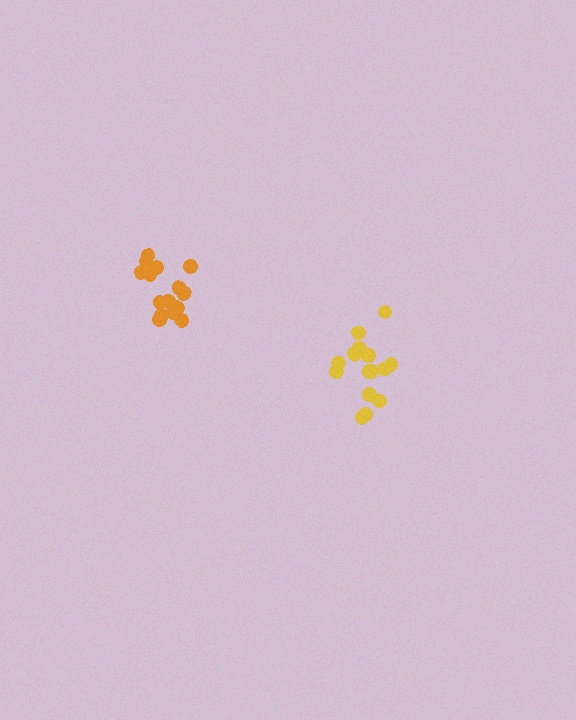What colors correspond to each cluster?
The clusters are colored: yellow, orange.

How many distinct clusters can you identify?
There are 2 distinct clusters.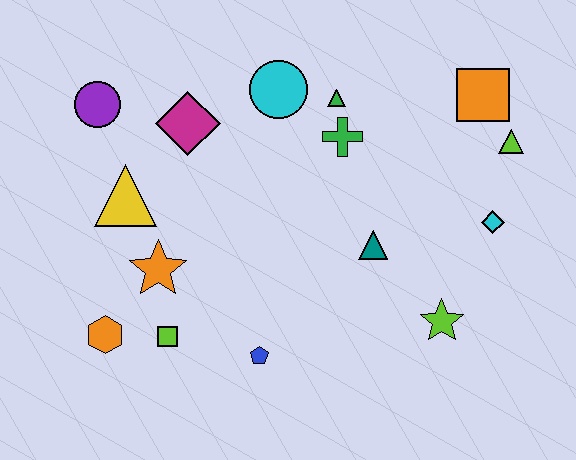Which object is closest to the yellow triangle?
The orange star is closest to the yellow triangle.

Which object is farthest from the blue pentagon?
The orange square is farthest from the blue pentagon.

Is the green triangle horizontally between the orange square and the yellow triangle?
Yes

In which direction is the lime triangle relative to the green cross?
The lime triangle is to the right of the green cross.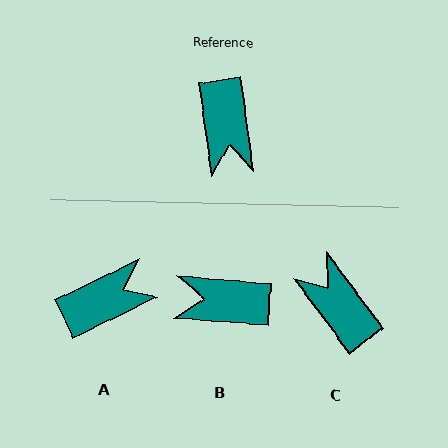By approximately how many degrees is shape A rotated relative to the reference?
Approximately 108 degrees counter-clockwise.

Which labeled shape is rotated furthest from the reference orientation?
C, about 151 degrees away.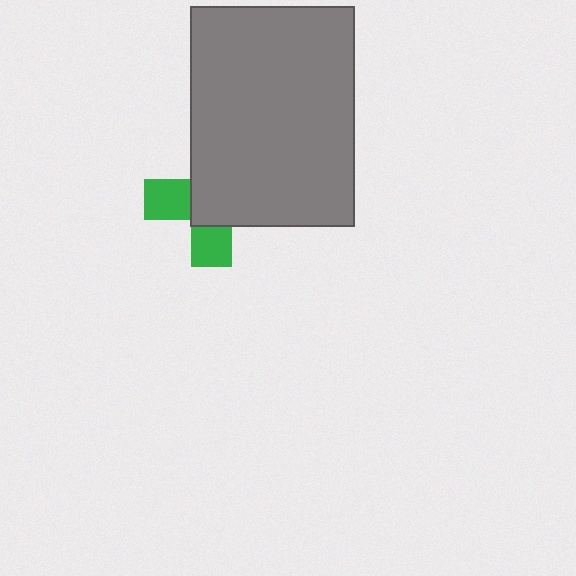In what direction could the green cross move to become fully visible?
The green cross could move toward the lower-left. That would shift it out from behind the gray rectangle entirely.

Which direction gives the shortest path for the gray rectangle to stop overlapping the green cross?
Moving toward the upper-right gives the shortest separation.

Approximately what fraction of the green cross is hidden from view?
Roughly 63% of the green cross is hidden behind the gray rectangle.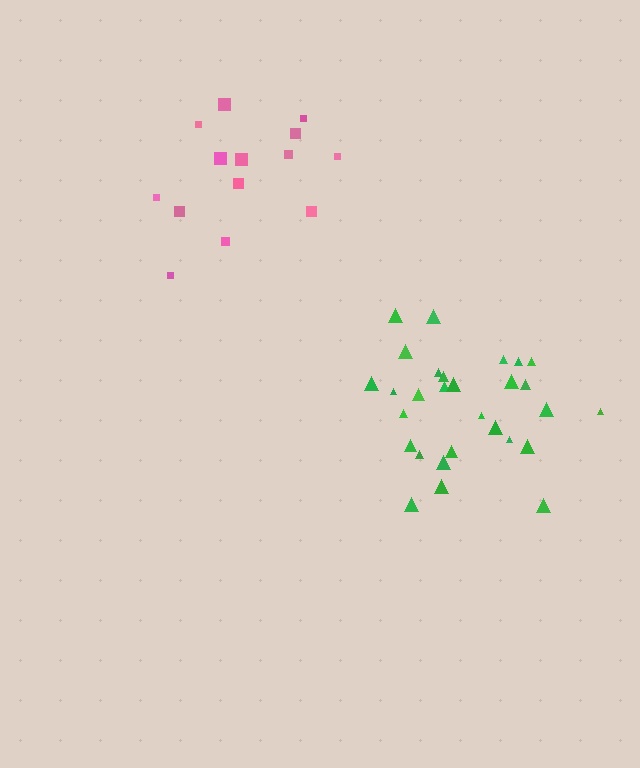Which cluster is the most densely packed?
Green.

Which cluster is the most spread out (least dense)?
Pink.